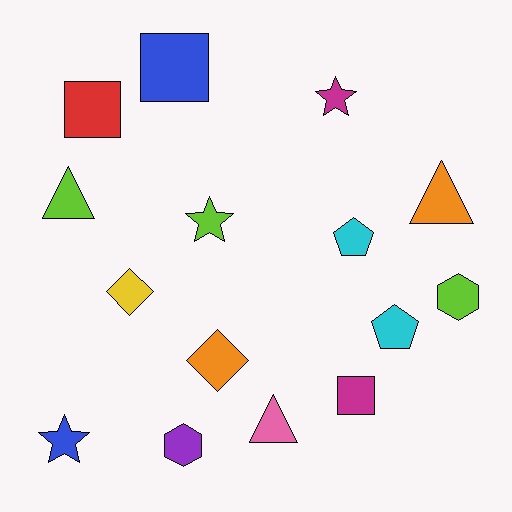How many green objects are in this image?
There are no green objects.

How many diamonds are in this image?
There are 2 diamonds.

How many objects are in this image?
There are 15 objects.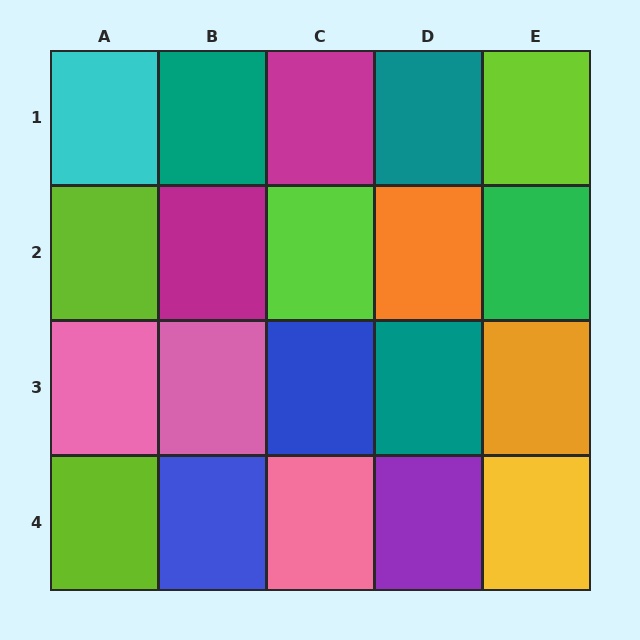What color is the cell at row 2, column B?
Magenta.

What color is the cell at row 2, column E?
Green.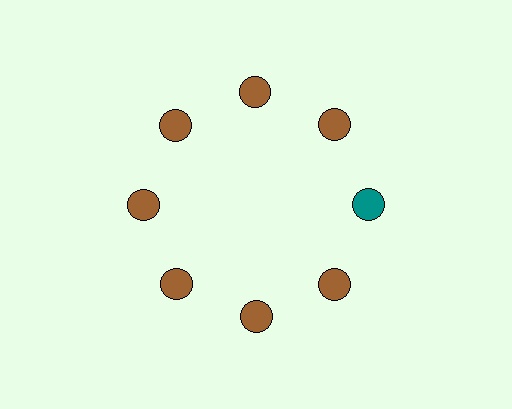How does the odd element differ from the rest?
It has a different color: teal instead of brown.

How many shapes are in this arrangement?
There are 8 shapes arranged in a ring pattern.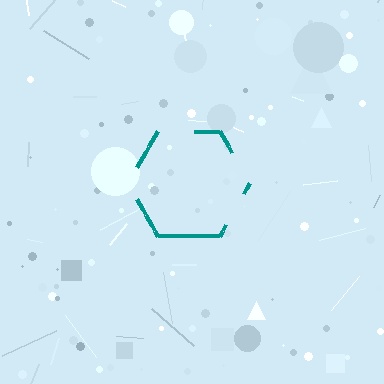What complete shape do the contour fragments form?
The contour fragments form a hexagon.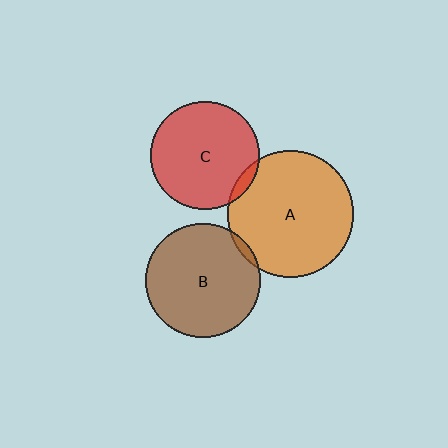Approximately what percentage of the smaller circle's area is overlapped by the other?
Approximately 5%.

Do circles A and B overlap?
Yes.